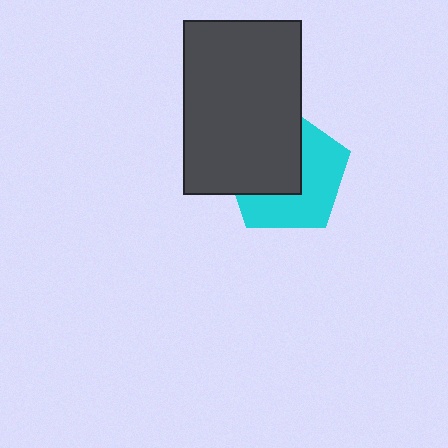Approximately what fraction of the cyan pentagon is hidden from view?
Roughly 49% of the cyan pentagon is hidden behind the dark gray rectangle.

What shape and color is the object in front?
The object in front is a dark gray rectangle.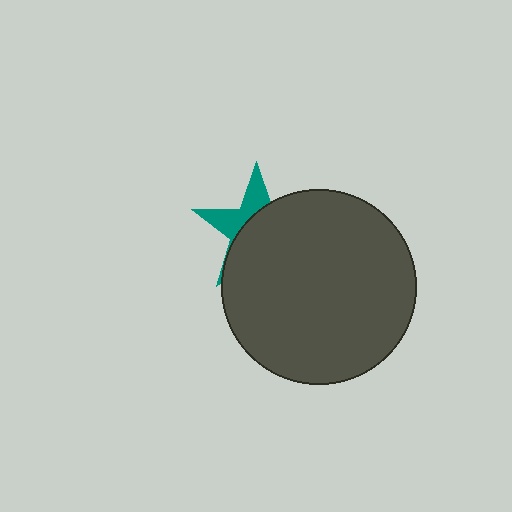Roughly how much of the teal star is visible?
A small part of it is visible (roughly 33%).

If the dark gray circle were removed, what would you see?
You would see the complete teal star.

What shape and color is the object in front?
The object in front is a dark gray circle.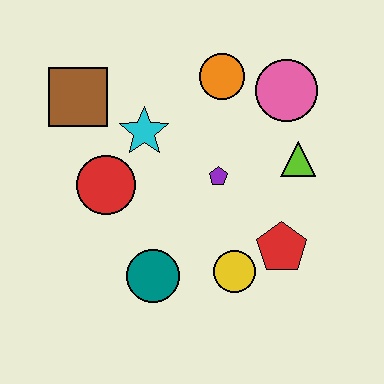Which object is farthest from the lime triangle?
The brown square is farthest from the lime triangle.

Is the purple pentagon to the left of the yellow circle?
Yes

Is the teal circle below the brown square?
Yes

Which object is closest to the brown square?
The cyan star is closest to the brown square.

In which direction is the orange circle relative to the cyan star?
The orange circle is to the right of the cyan star.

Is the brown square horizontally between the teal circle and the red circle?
No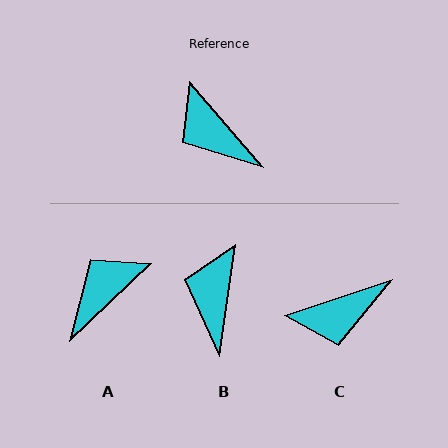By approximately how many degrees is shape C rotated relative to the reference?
Approximately 68 degrees counter-clockwise.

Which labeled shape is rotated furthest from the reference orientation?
A, about 87 degrees away.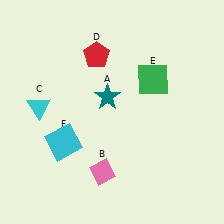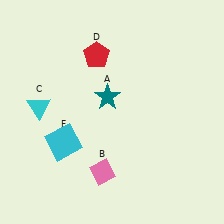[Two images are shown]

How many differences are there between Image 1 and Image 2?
There is 1 difference between the two images.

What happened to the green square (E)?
The green square (E) was removed in Image 2. It was in the top-right area of Image 1.